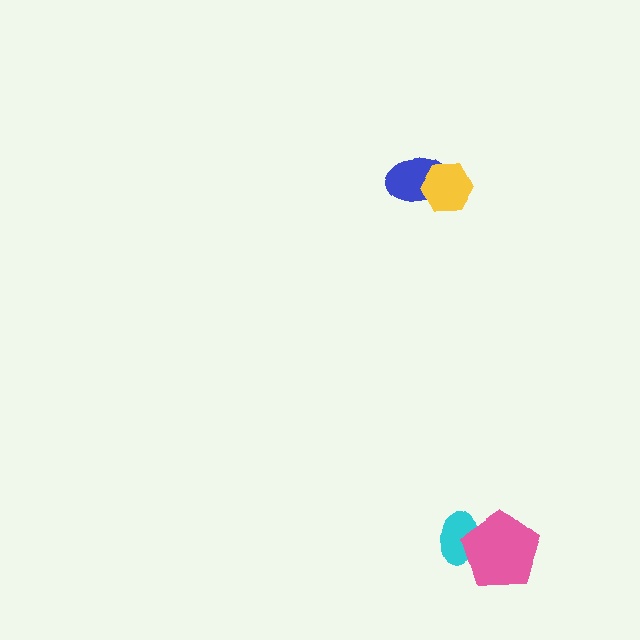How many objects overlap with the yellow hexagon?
1 object overlaps with the yellow hexagon.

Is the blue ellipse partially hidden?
Yes, it is partially covered by another shape.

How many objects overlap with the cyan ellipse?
1 object overlaps with the cyan ellipse.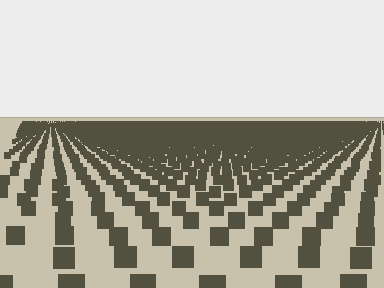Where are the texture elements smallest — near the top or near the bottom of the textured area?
Near the top.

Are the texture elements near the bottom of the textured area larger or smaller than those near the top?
Larger. Near the bottom, elements are closer to the viewer and appear at a bigger on-screen size.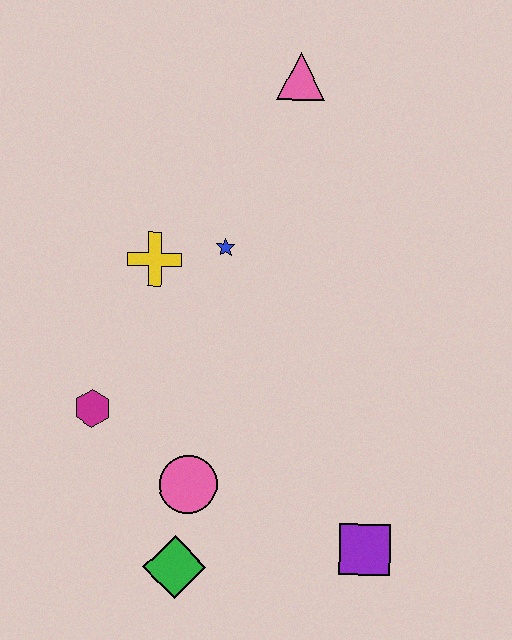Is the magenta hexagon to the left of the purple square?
Yes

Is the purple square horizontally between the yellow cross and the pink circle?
No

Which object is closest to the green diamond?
The pink circle is closest to the green diamond.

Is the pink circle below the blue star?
Yes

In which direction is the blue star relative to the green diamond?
The blue star is above the green diamond.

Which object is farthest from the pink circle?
The pink triangle is farthest from the pink circle.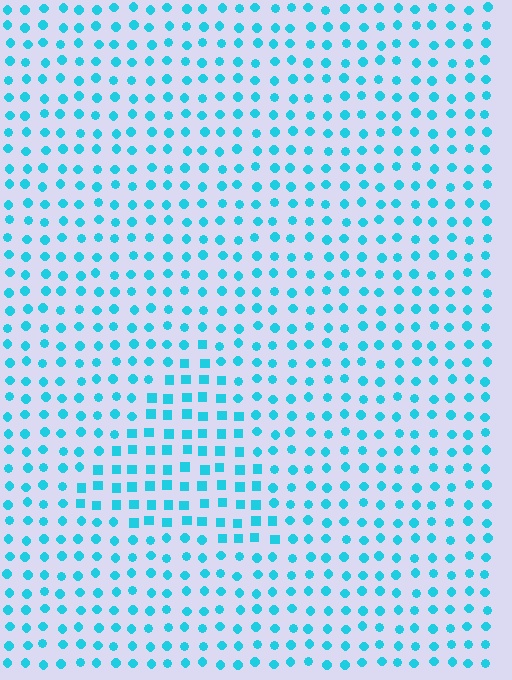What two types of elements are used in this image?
The image uses squares inside the triangle region and circles outside it.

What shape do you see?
I see a triangle.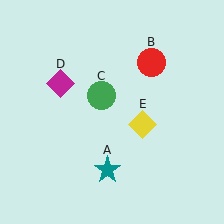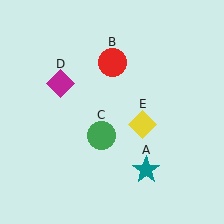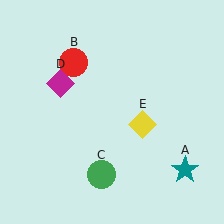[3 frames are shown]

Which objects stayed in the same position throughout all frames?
Magenta diamond (object D) and yellow diamond (object E) remained stationary.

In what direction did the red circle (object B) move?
The red circle (object B) moved left.